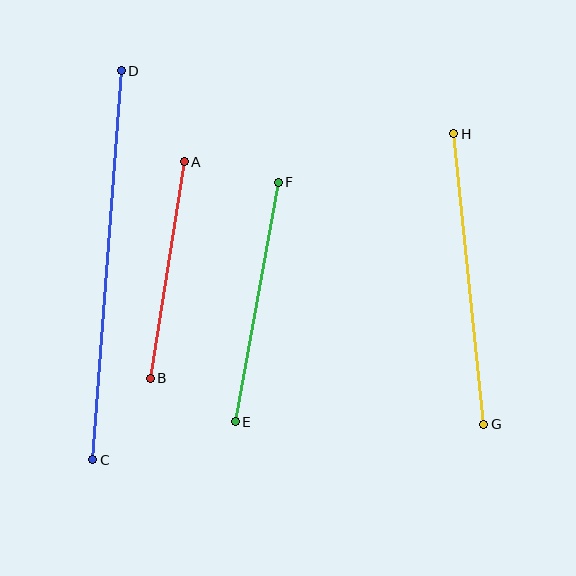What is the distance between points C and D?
The distance is approximately 390 pixels.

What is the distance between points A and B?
The distance is approximately 219 pixels.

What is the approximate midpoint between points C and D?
The midpoint is at approximately (107, 265) pixels.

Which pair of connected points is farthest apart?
Points C and D are farthest apart.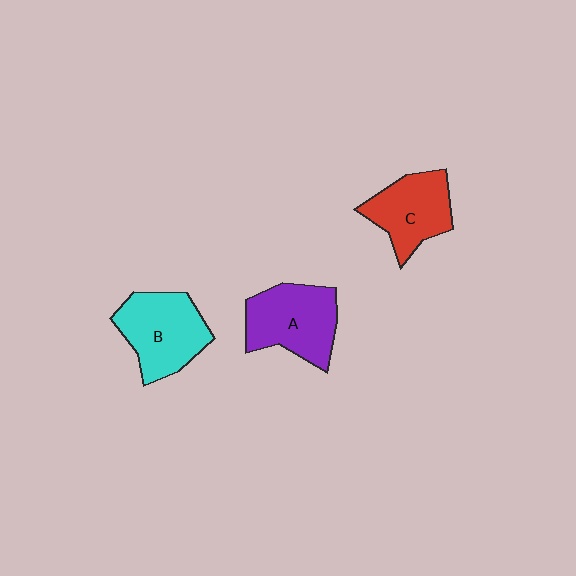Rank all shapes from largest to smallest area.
From largest to smallest: B (cyan), A (purple), C (red).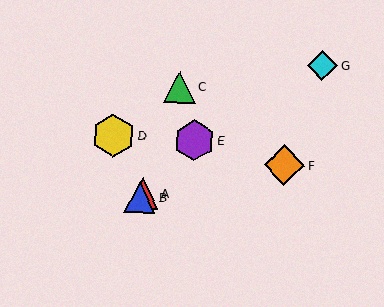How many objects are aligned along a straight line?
3 objects (A, B, E) are aligned along a straight line.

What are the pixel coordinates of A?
Object A is at (143, 194).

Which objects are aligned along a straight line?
Objects A, B, E are aligned along a straight line.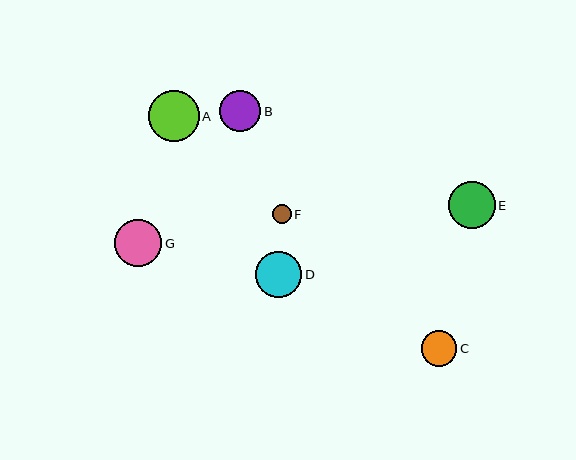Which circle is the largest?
Circle A is the largest with a size of approximately 51 pixels.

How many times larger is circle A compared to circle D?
Circle A is approximately 1.1 times the size of circle D.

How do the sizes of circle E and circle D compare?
Circle E and circle D are approximately the same size.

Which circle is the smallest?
Circle F is the smallest with a size of approximately 18 pixels.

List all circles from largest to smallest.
From largest to smallest: A, G, E, D, B, C, F.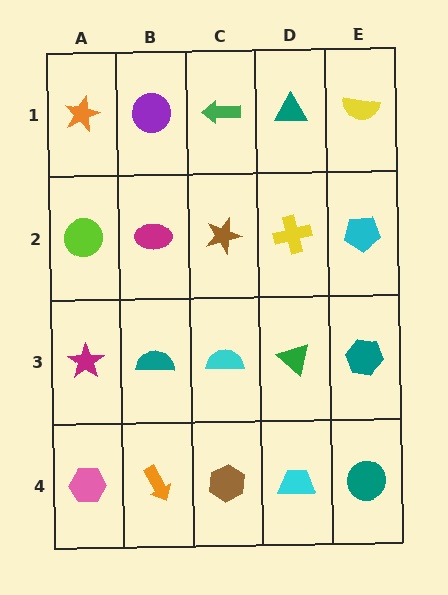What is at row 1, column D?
A teal triangle.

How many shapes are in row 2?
5 shapes.